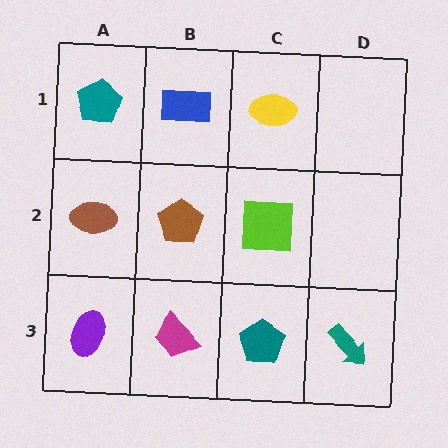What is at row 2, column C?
A lime square.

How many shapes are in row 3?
4 shapes.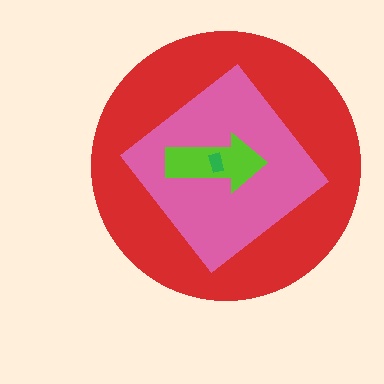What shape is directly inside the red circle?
The pink diamond.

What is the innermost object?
The green rectangle.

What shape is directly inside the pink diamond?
The lime arrow.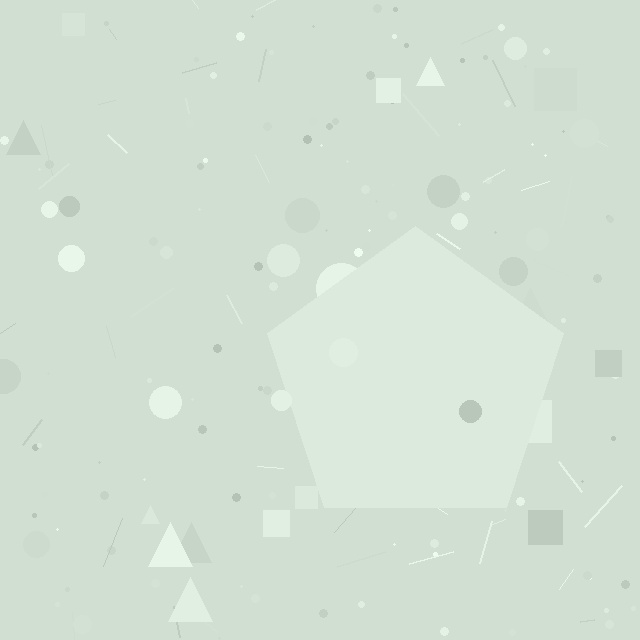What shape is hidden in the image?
A pentagon is hidden in the image.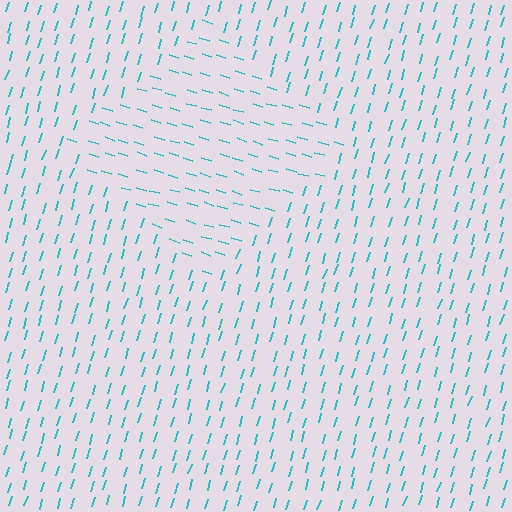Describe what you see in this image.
The image is filled with small cyan line segments. A diamond region in the image has lines oriented differently from the surrounding lines, creating a visible texture boundary.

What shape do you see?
I see a diamond.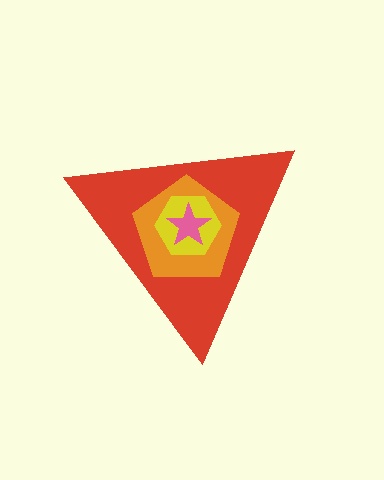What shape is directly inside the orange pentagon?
The yellow hexagon.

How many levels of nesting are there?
4.